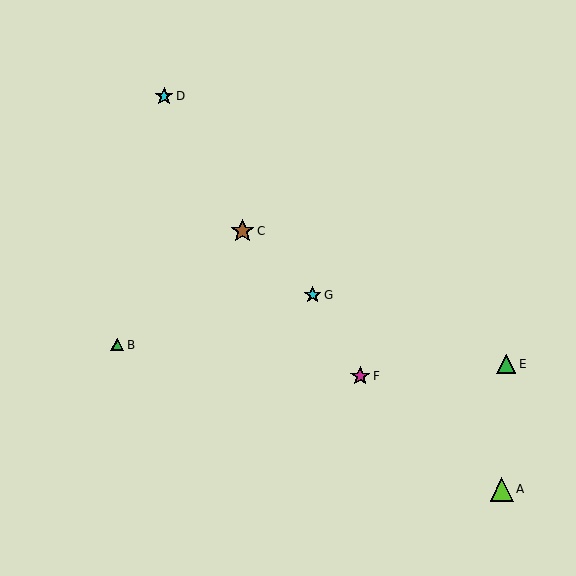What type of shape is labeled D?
Shape D is a cyan star.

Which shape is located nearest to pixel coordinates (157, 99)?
The cyan star (labeled D) at (164, 96) is nearest to that location.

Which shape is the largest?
The brown star (labeled C) is the largest.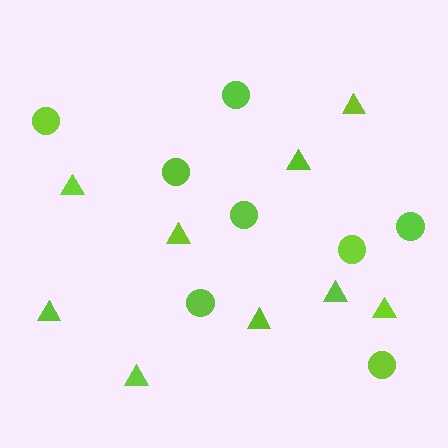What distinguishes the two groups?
There are 2 groups: one group of triangles (9) and one group of circles (8).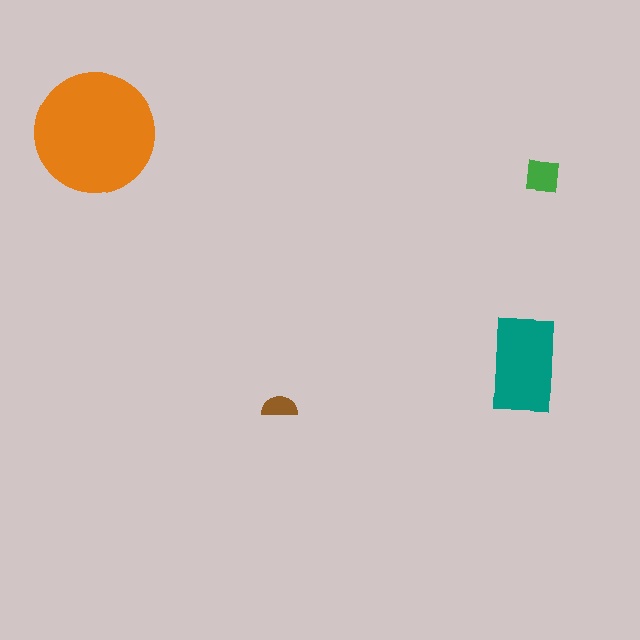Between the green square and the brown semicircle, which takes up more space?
The green square.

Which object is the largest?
The orange circle.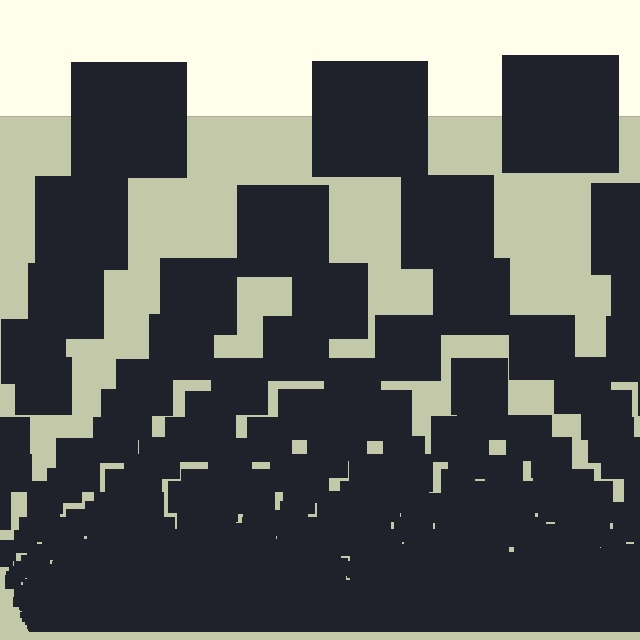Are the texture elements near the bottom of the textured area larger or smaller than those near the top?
Smaller. The gradient is inverted — elements near the bottom are smaller and denser.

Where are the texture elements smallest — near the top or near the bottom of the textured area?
Near the bottom.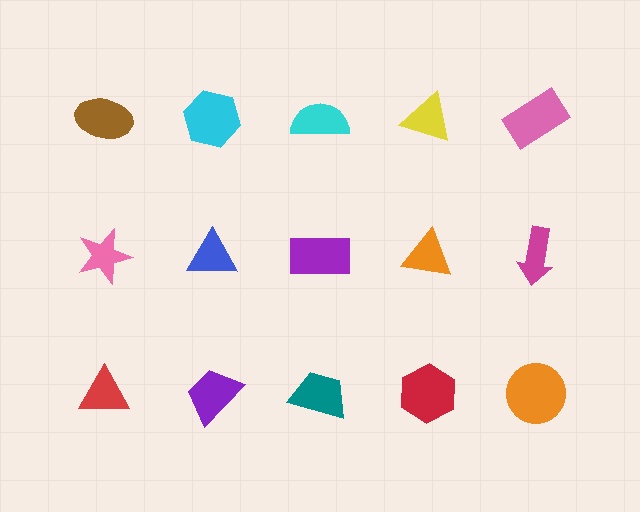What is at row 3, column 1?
A red triangle.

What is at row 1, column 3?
A cyan semicircle.